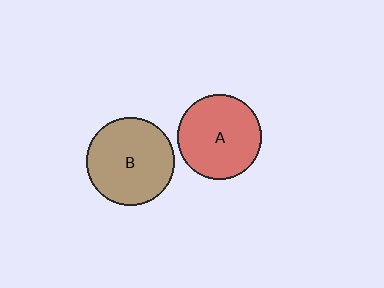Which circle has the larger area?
Circle B (brown).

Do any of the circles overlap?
No, none of the circles overlap.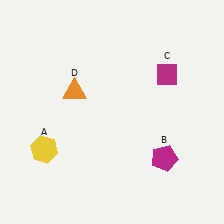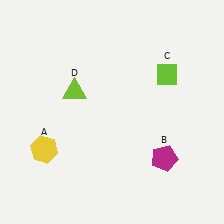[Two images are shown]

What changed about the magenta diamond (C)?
In Image 1, C is magenta. In Image 2, it changed to lime.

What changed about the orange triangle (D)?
In Image 1, D is orange. In Image 2, it changed to lime.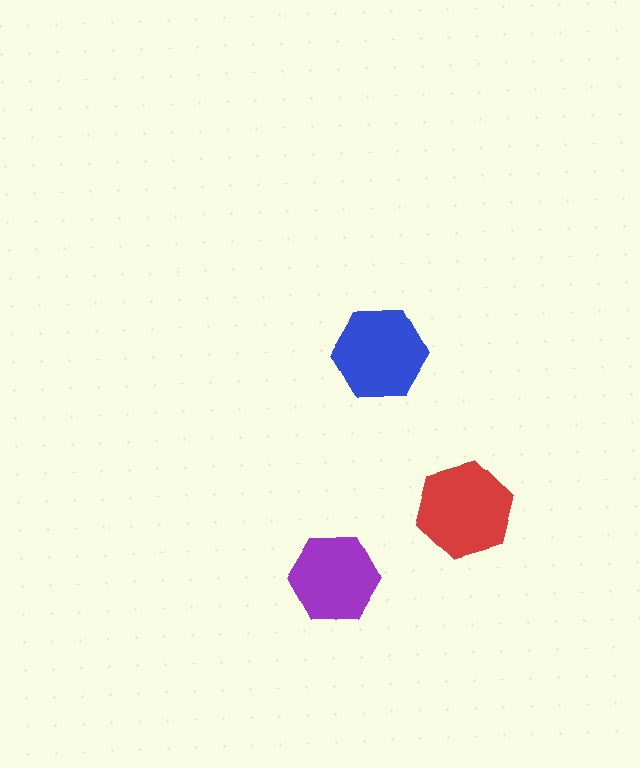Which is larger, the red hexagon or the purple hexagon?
The red one.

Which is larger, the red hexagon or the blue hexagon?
The red one.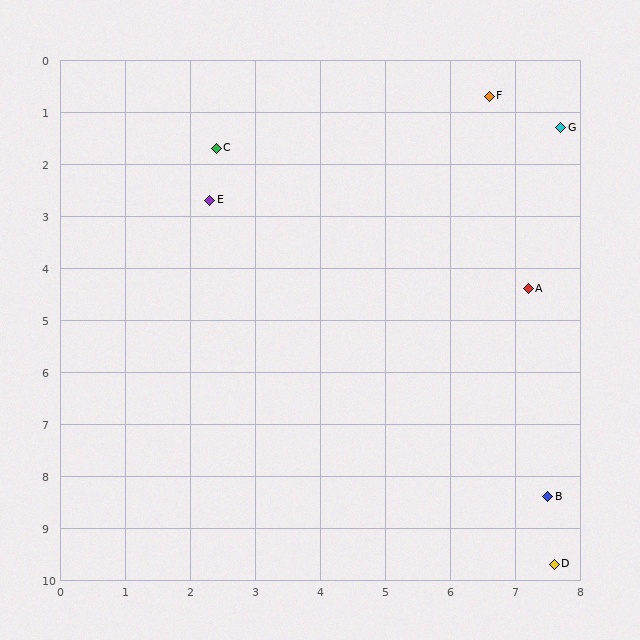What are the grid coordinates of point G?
Point G is at approximately (7.7, 1.3).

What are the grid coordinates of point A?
Point A is at approximately (7.2, 4.4).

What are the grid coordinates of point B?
Point B is at approximately (7.5, 8.4).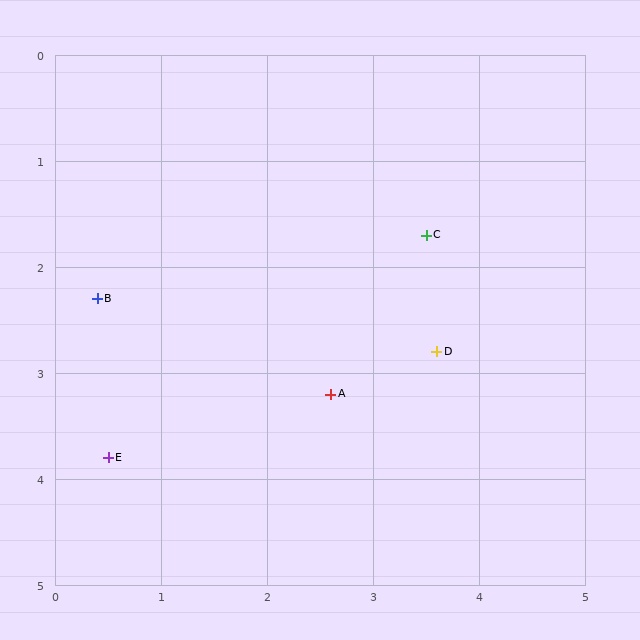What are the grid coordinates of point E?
Point E is at approximately (0.5, 3.8).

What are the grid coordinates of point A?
Point A is at approximately (2.6, 3.2).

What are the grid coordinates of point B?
Point B is at approximately (0.4, 2.3).